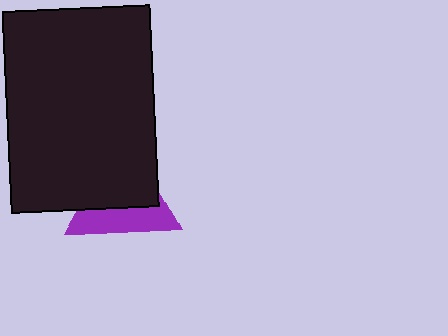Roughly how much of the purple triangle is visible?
A small part of it is visible (roughly 42%).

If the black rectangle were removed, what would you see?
You would see the complete purple triangle.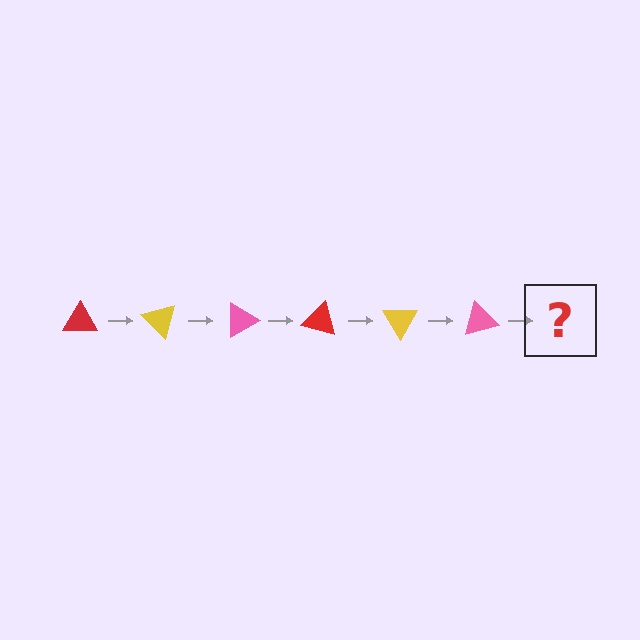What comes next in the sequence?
The next element should be a red triangle, rotated 270 degrees from the start.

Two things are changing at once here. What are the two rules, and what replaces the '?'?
The two rules are that it rotates 45 degrees each step and the color cycles through red, yellow, and pink. The '?' should be a red triangle, rotated 270 degrees from the start.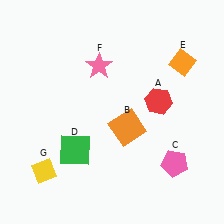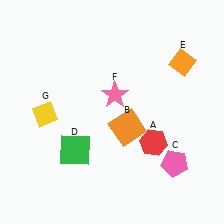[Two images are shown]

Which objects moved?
The objects that moved are: the red hexagon (A), the pink star (F), the yellow diamond (G).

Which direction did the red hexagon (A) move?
The red hexagon (A) moved down.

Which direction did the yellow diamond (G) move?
The yellow diamond (G) moved up.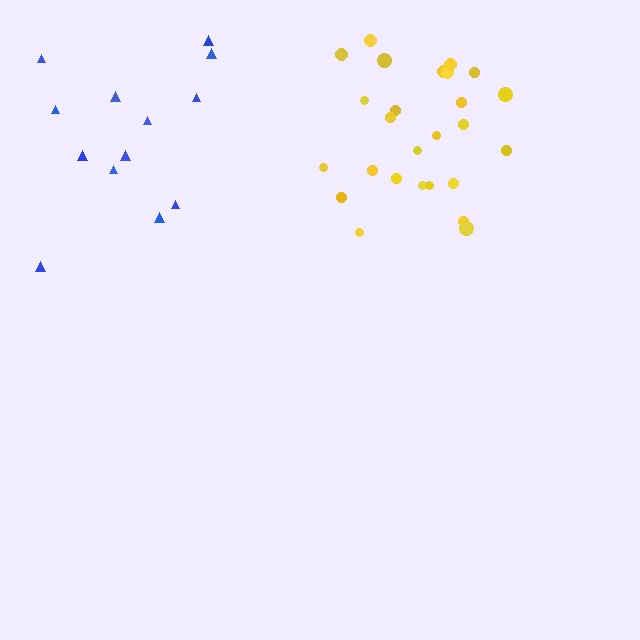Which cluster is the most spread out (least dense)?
Blue.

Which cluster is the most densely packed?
Yellow.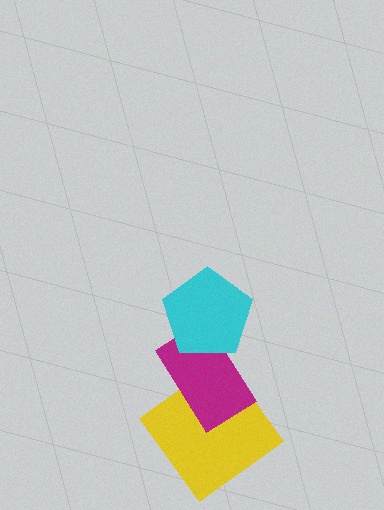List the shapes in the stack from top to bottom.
From top to bottom: the cyan pentagon, the magenta rectangle, the yellow diamond.